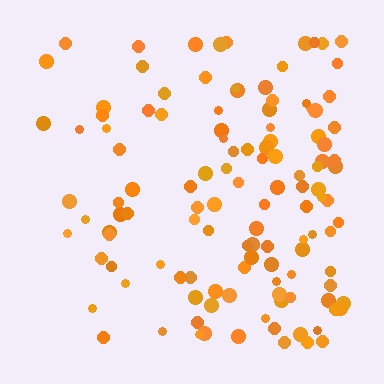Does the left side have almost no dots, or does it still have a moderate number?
Still a moderate number, just noticeably fewer than the right.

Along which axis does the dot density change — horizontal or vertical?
Horizontal.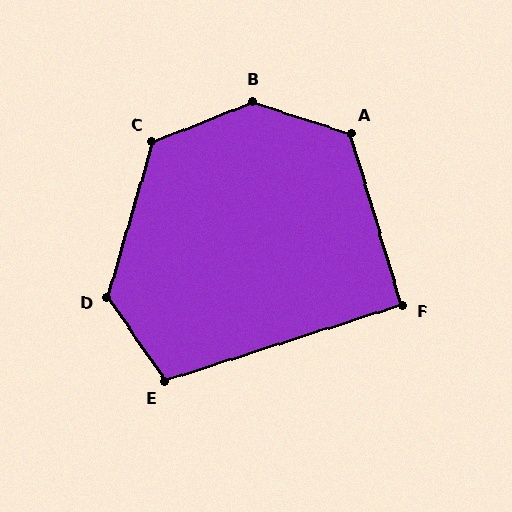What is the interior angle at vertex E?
Approximately 107 degrees (obtuse).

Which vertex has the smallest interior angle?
F, at approximately 91 degrees.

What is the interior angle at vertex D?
Approximately 129 degrees (obtuse).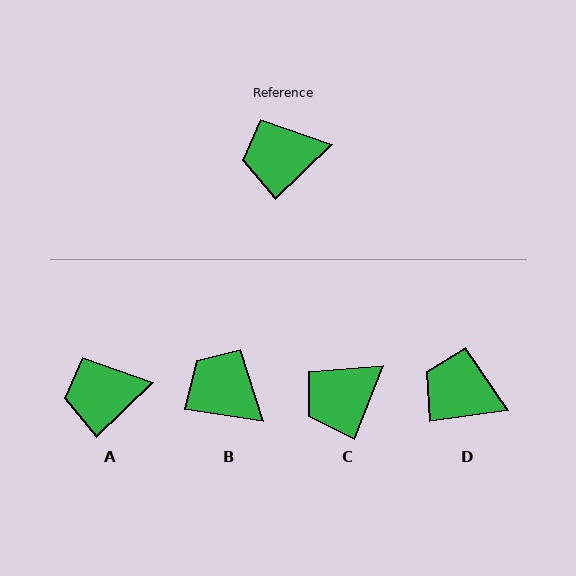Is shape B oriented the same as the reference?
No, it is off by about 53 degrees.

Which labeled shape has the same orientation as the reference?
A.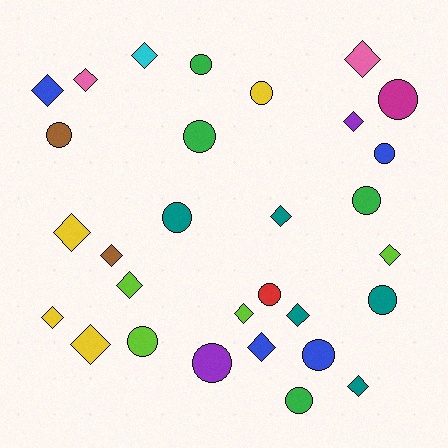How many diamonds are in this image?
There are 16 diamonds.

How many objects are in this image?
There are 30 objects.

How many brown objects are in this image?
There are 2 brown objects.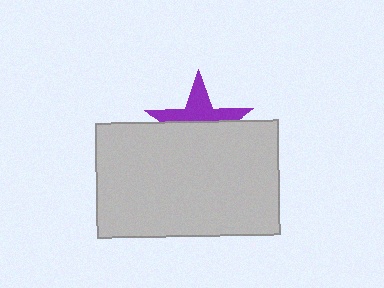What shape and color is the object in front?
The object in front is a light gray rectangle.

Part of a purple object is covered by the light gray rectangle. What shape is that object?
It is a star.